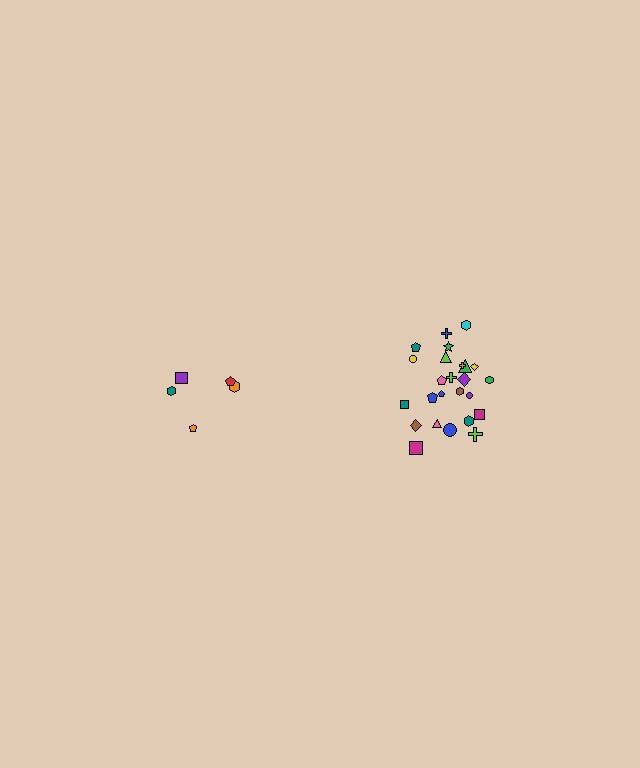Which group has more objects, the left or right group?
The right group.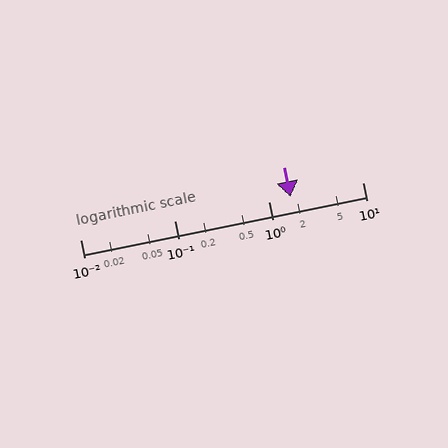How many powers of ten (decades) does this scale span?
The scale spans 3 decades, from 0.01 to 10.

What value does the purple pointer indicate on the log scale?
The pointer indicates approximately 1.7.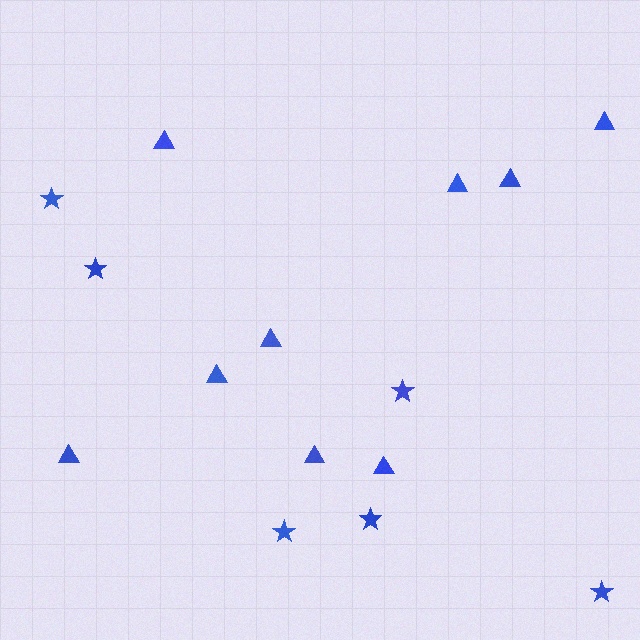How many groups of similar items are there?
There are 2 groups: one group of stars (6) and one group of triangles (9).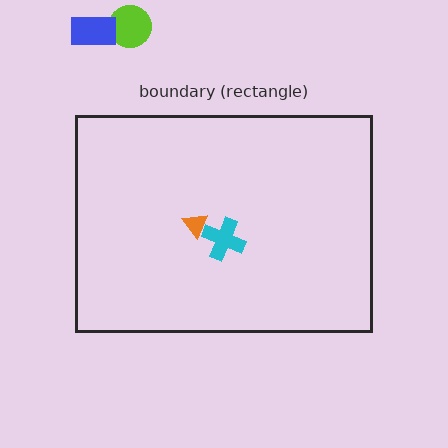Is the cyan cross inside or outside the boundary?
Inside.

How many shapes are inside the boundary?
2 inside, 2 outside.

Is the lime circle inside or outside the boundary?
Outside.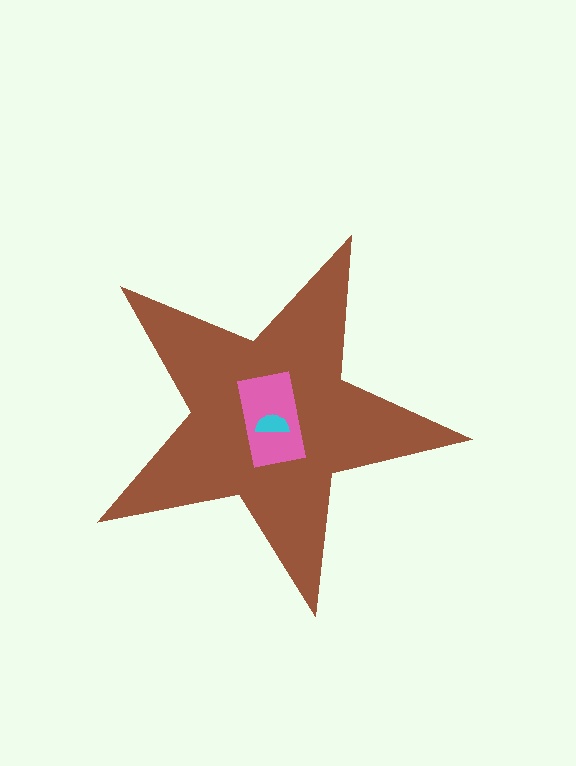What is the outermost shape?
The brown star.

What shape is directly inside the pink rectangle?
The cyan semicircle.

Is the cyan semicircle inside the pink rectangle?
Yes.